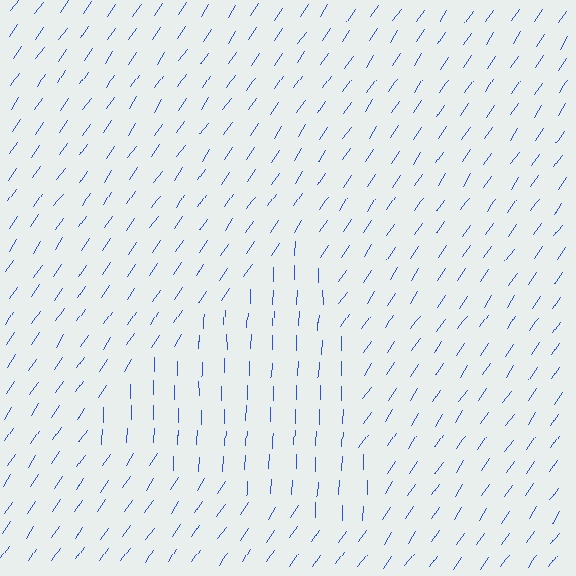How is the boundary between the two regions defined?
The boundary is defined purely by a change in line orientation (approximately 33 degrees difference). All lines are the same color and thickness.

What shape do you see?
I see a triangle.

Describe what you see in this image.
The image is filled with small blue line segments. A triangle region in the image has lines oriented differently from the surrounding lines, creating a visible texture boundary.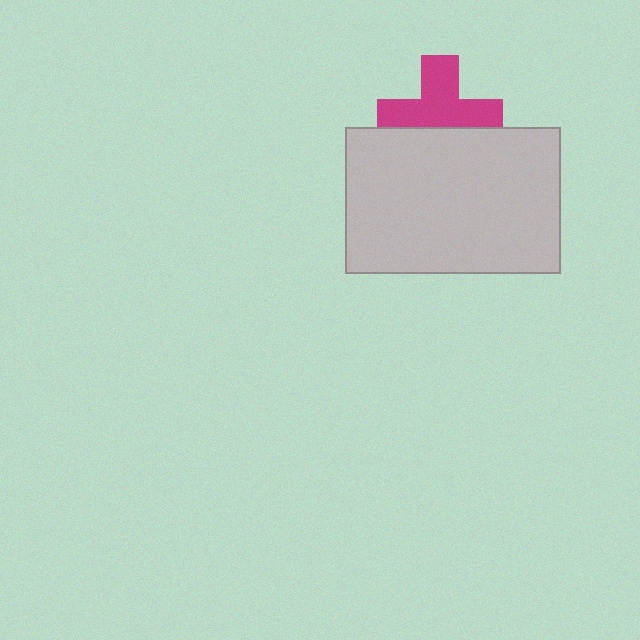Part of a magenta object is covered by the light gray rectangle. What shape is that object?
It is a cross.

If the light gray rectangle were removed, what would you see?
You would see the complete magenta cross.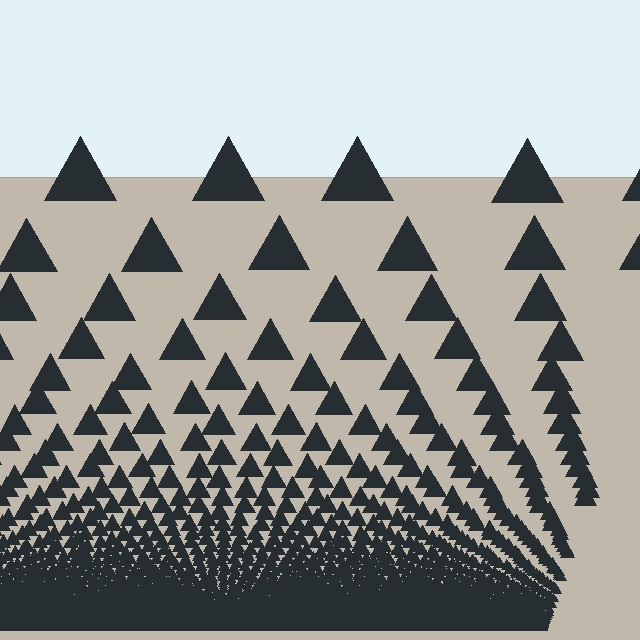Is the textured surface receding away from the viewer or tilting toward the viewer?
The surface appears to tilt toward the viewer. Texture elements get larger and sparser toward the top.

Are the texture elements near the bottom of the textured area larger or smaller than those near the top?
Smaller. The gradient is inverted — elements near the bottom are smaller and denser.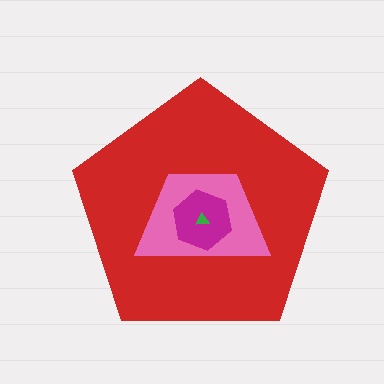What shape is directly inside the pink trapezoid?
The magenta hexagon.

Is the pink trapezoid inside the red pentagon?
Yes.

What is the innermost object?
The green triangle.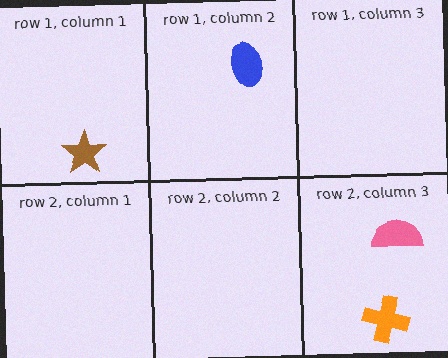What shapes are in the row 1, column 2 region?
The blue ellipse.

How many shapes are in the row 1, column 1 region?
1.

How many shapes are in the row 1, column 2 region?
1.